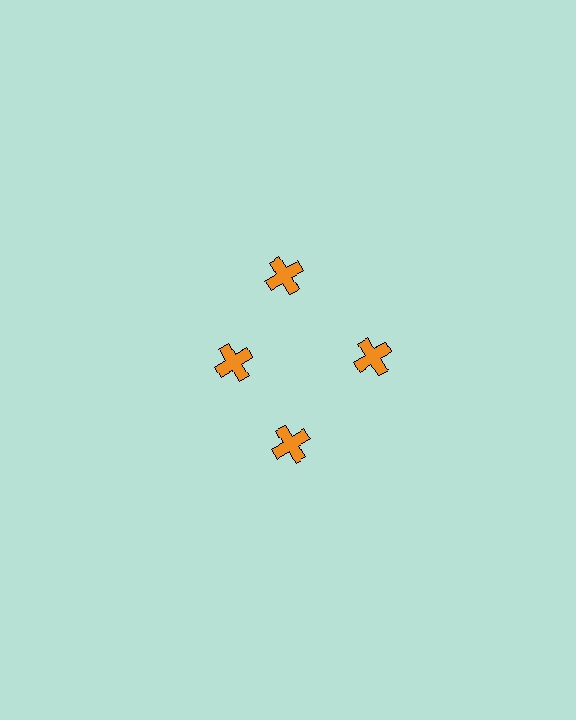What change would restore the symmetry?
The symmetry would be restored by moving it outward, back onto the ring so that all 4 crosses sit at equal angles and equal distance from the center.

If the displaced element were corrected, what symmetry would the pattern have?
It would have 4-fold rotational symmetry — the pattern would map onto itself every 90 degrees.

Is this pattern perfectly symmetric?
No. The 4 orange crosses are arranged in a ring, but one element near the 9 o'clock position is pulled inward toward the center, breaking the 4-fold rotational symmetry.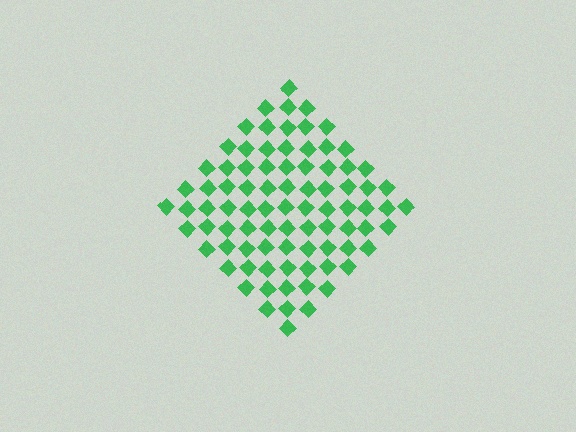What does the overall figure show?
The overall figure shows a diamond.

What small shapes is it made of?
It is made of small diamonds.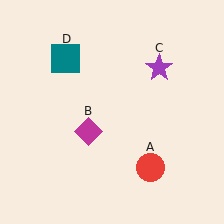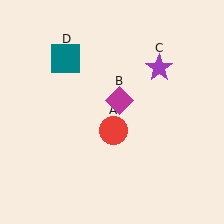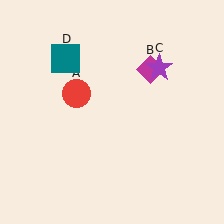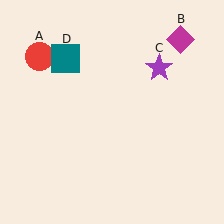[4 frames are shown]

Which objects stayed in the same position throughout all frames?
Purple star (object C) and teal square (object D) remained stationary.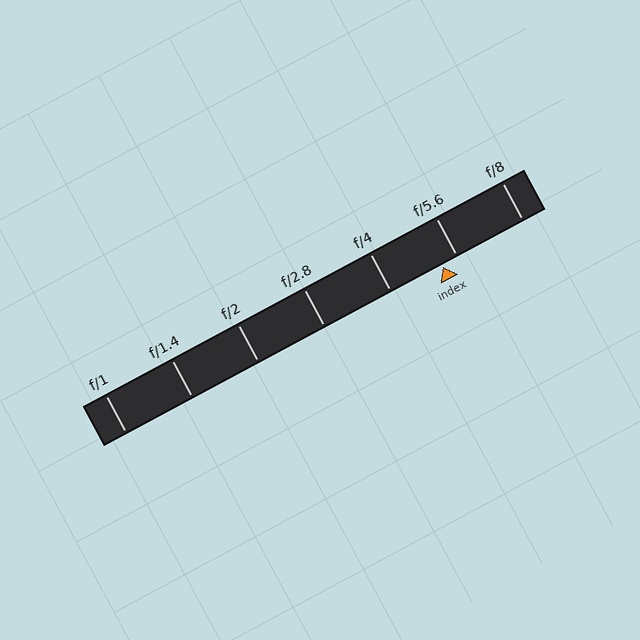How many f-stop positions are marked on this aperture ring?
There are 7 f-stop positions marked.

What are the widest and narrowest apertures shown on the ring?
The widest aperture shown is f/1 and the narrowest is f/8.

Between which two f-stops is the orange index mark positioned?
The index mark is between f/4 and f/5.6.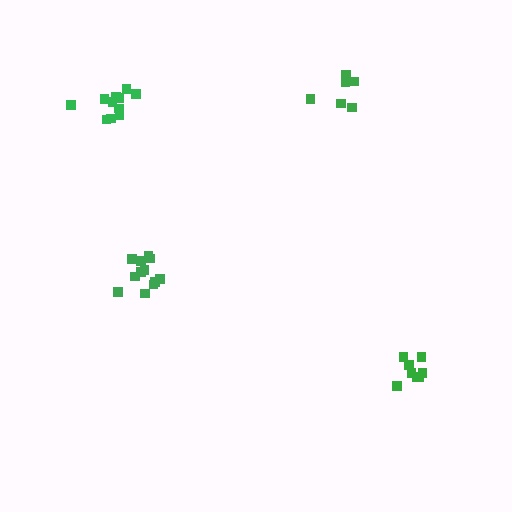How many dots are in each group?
Group 1: 11 dots, Group 2: 8 dots, Group 3: 6 dots, Group 4: 12 dots (37 total).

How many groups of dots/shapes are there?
There are 4 groups.